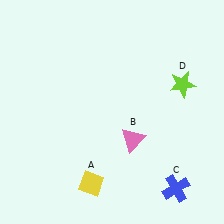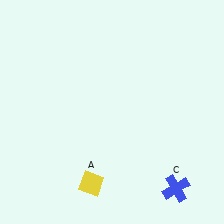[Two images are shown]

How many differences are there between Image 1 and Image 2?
There are 2 differences between the two images.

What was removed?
The lime star (D), the pink triangle (B) were removed in Image 2.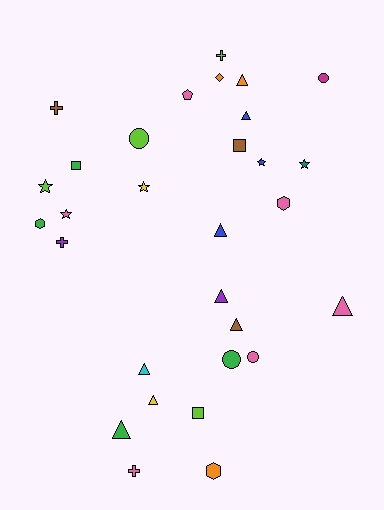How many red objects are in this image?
There are no red objects.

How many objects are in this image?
There are 30 objects.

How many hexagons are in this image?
There are 3 hexagons.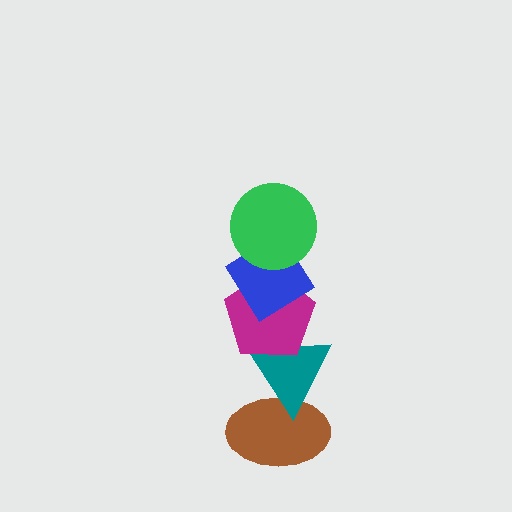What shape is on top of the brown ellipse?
The teal triangle is on top of the brown ellipse.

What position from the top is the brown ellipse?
The brown ellipse is 5th from the top.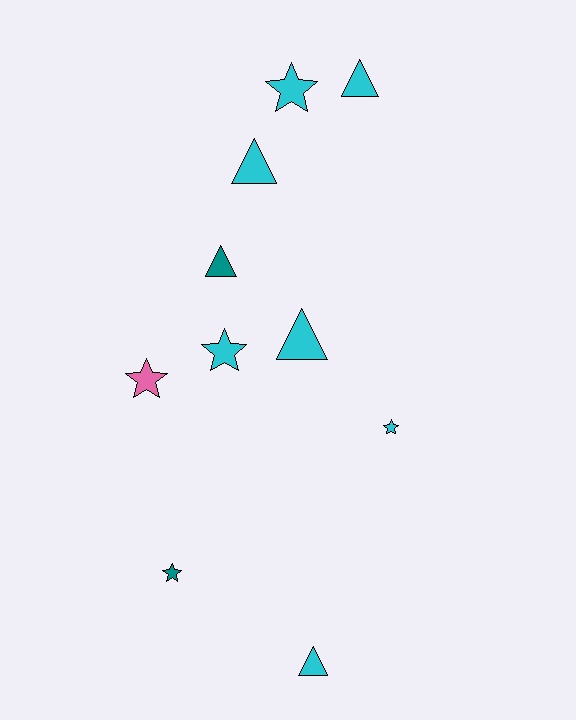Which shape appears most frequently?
Star, with 5 objects.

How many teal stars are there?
There is 1 teal star.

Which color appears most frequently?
Cyan, with 7 objects.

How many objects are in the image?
There are 10 objects.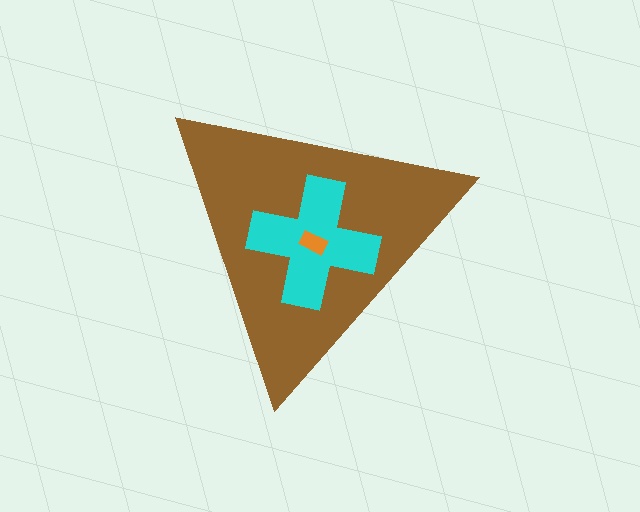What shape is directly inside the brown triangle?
The cyan cross.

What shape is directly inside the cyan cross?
The orange rectangle.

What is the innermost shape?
The orange rectangle.